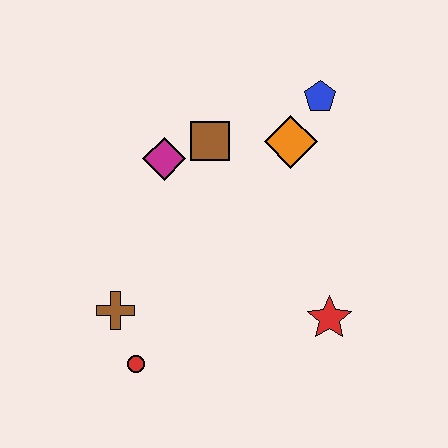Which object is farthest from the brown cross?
The blue pentagon is farthest from the brown cross.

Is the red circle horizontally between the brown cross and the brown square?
Yes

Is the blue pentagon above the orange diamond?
Yes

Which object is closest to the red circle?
The brown cross is closest to the red circle.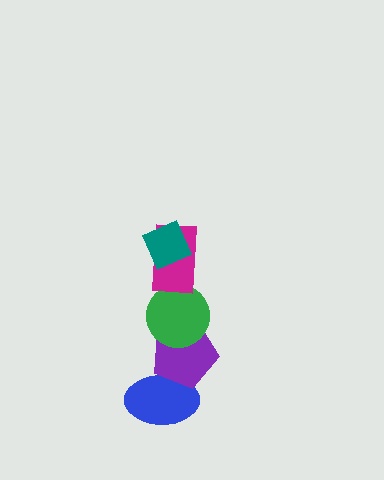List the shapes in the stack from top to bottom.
From top to bottom: the teal diamond, the magenta rectangle, the green circle, the purple pentagon, the blue ellipse.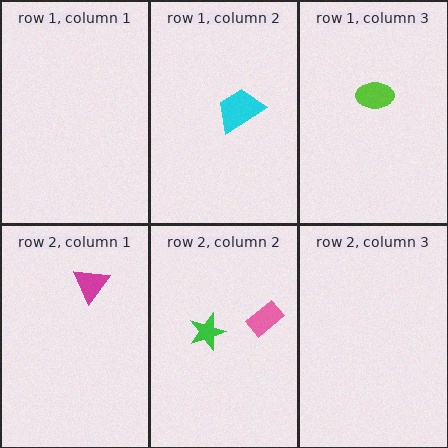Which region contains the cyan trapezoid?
The row 1, column 2 region.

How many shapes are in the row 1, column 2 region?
1.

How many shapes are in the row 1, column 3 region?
1.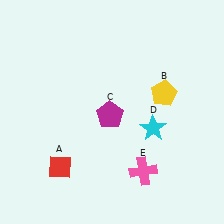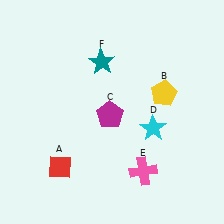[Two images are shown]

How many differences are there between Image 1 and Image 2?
There is 1 difference between the two images.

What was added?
A teal star (F) was added in Image 2.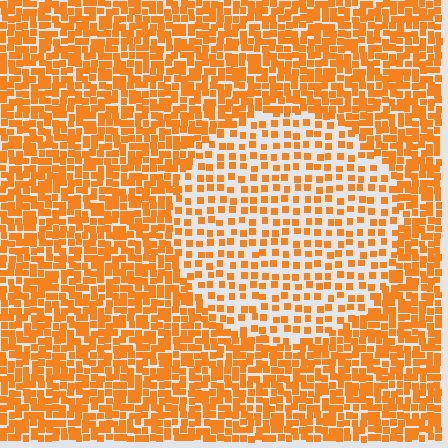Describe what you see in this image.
The image contains small orange elements arranged at two different densities. A circle-shaped region is visible where the elements are less densely packed than the surrounding area.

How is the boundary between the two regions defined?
The boundary is defined by a change in element density (approximately 2.1x ratio). All elements are the same color, size, and shape.